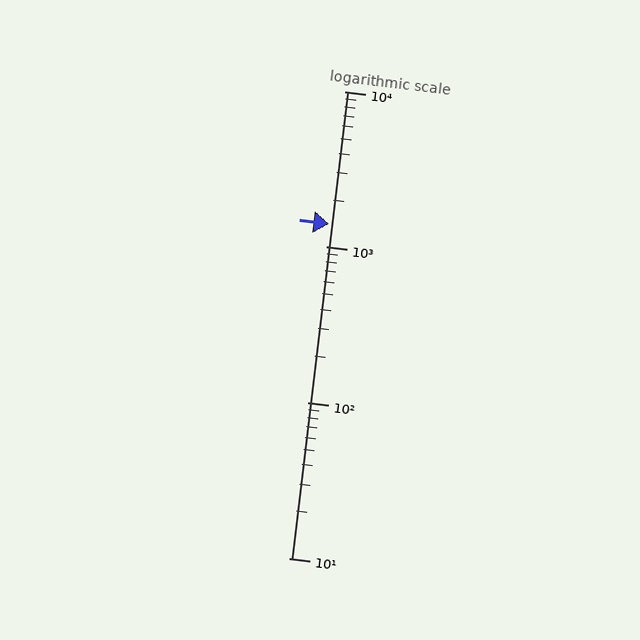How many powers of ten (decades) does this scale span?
The scale spans 3 decades, from 10 to 10000.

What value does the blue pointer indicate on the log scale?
The pointer indicates approximately 1400.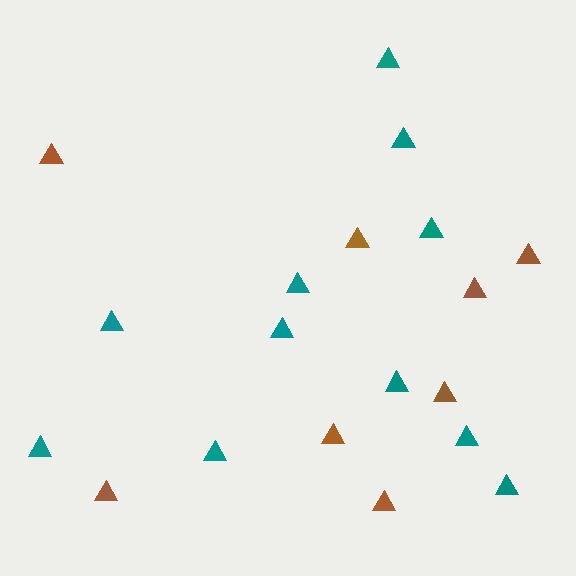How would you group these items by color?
There are 2 groups: one group of teal triangles (11) and one group of brown triangles (8).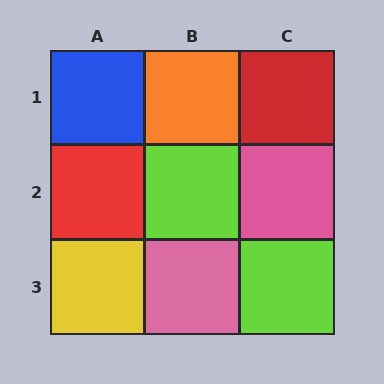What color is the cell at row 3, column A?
Yellow.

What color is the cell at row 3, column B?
Pink.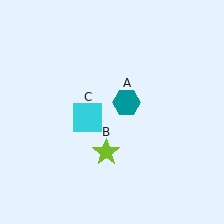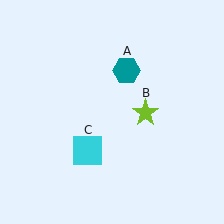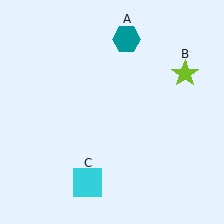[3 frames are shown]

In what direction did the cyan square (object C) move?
The cyan square (object C) moved down.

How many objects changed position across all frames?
3 objects changed position: teal hexagon (object A), lime star (object B), cyan square (object C).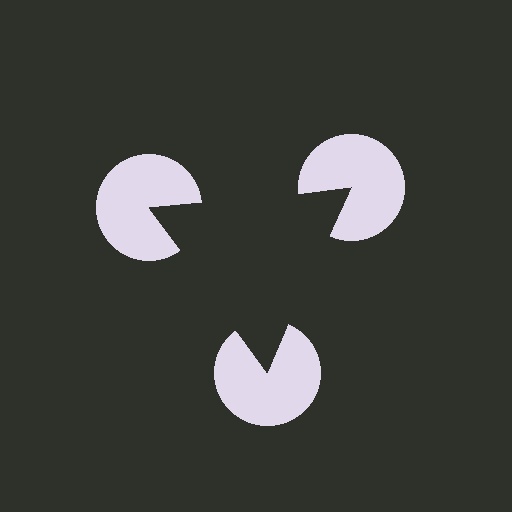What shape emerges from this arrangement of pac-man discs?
An illusory triangle — its edges are inferred from the aligned wedge cuts in the pac-man discs, not physically drawn.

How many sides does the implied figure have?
3 sides.